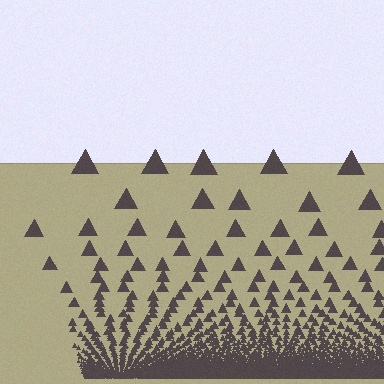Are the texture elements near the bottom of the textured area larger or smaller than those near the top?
Smaller. The gradient is inverted — elements near the bottom are smaller and denser.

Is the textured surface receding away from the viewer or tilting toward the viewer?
The surface appears to tilt toward the viewer. Texture elements get larger and sparser toward the top.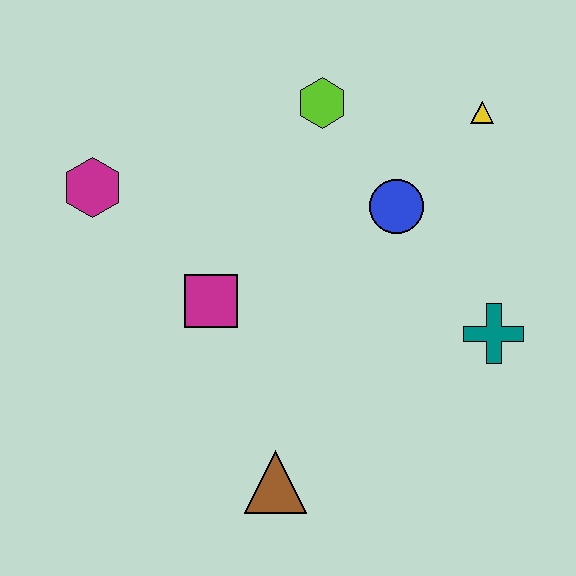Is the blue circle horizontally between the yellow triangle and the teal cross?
No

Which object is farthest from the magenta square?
The yellow triangle is farthest from the magenta square.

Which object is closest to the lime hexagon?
The blue circle is closest to the lime hexagon.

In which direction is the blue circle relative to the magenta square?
The blue circle is to the right of the magenta square.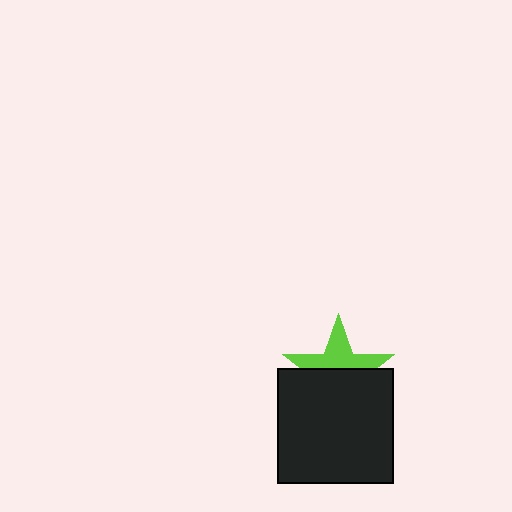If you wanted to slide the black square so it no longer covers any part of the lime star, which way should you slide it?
Slide it down — that is the most direct way to separate the two shapes.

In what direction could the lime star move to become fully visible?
The lime star could move up. That would shift it out from behind the black square entirely.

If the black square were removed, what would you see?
You would see the complete lime star.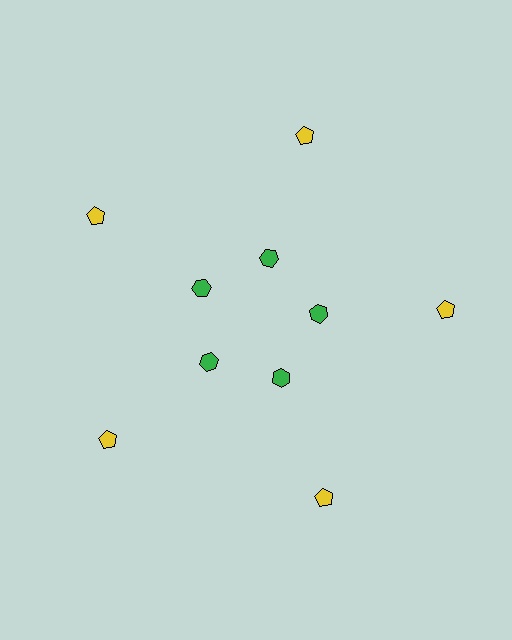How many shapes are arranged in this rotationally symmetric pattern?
There are 10 shapes, arranged in 5 groups of 2.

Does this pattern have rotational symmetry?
Yes, this pattern has 5-fold rotational symmetry. It looks the same after rotating 72 degrees around the center.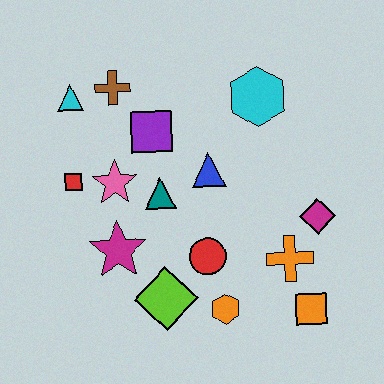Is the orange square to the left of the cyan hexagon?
No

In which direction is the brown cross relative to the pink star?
The brown cross is above the pink star.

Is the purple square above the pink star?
Yes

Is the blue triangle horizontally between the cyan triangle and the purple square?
No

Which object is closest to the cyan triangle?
The brown cross is closest to the cyan triangle.